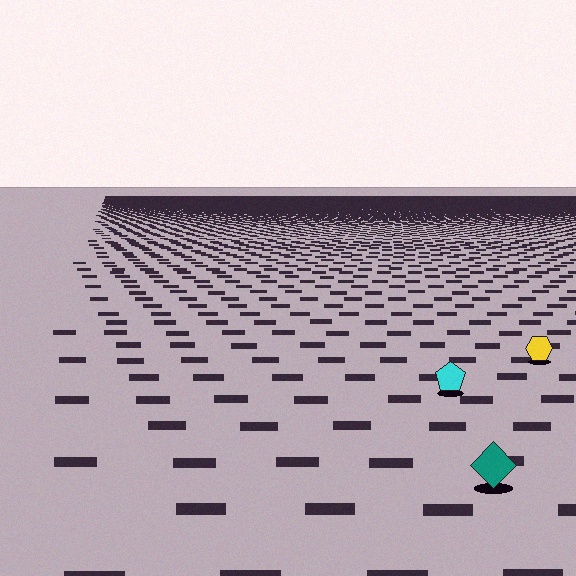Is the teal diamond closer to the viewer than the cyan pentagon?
Yes. The teal diamond is closer — you can tell from the texture gradient: the ground texture is coarser near it.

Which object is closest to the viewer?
The teal diamond is closest. The texture marks near it are larger and more spread out.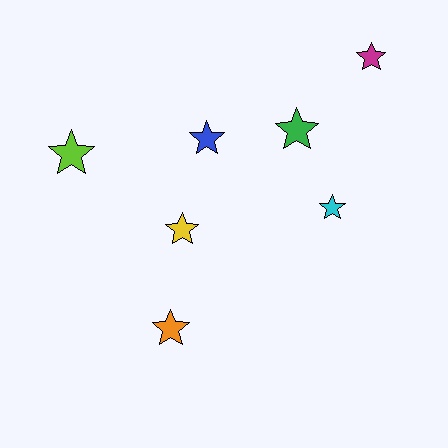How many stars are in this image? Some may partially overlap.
There are 7 stars.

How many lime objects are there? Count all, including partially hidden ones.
There is 1 lime object.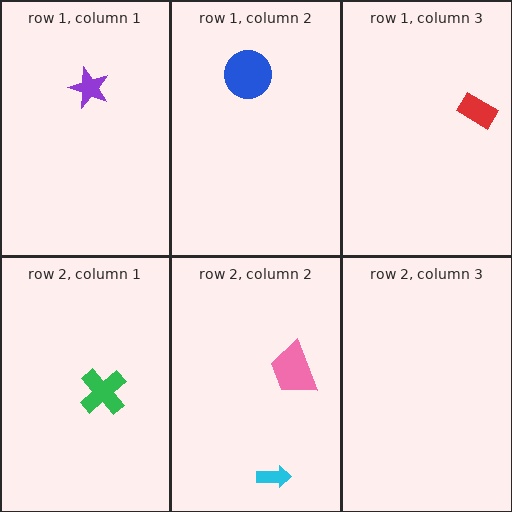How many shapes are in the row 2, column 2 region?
2.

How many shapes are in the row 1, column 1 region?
1.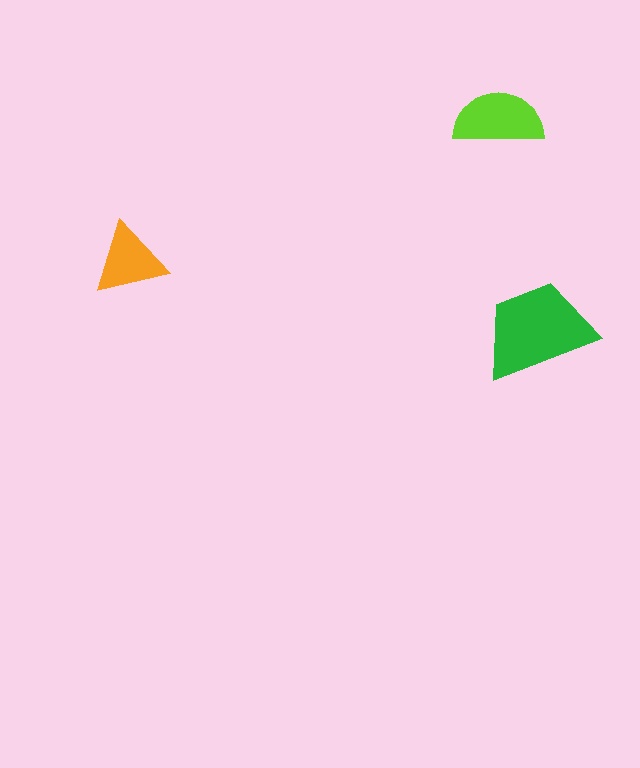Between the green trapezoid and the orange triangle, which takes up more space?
The green trapezoid.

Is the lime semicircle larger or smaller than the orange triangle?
Larger.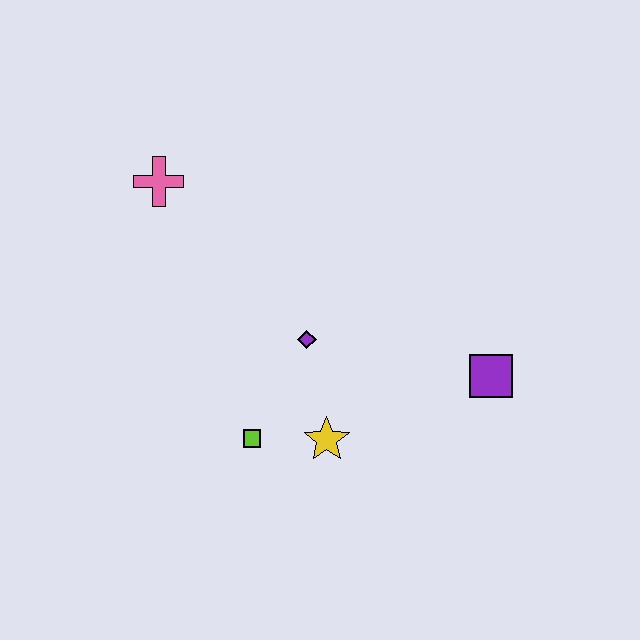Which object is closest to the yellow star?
The lime square is closest to the yellow star.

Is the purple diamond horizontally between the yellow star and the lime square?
Yes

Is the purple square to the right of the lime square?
Yes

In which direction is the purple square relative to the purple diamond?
The purple square is to the right of the purple diamond.